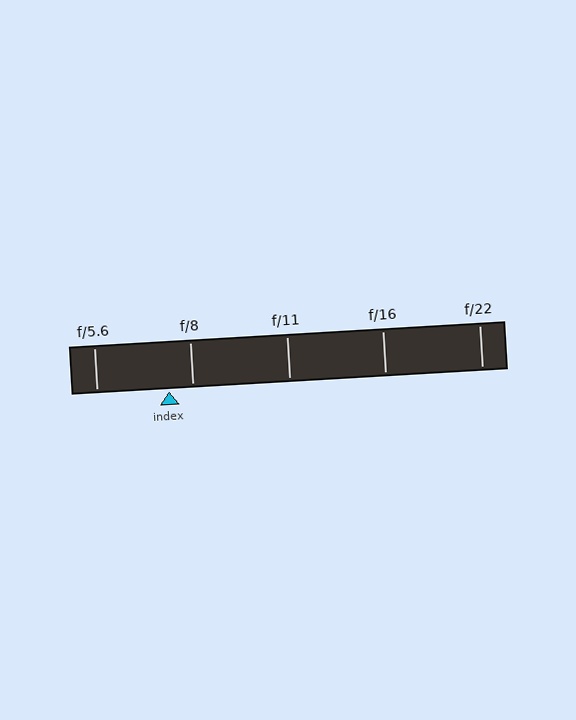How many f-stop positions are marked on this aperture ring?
There are 5 f-stop positions marked.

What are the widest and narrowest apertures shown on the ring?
The widest aperture shown is f/5.6 and the narrowest is f/22.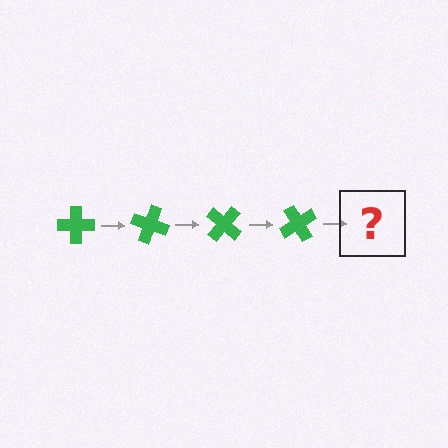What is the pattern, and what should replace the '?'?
The pattern is that the cross rotates 20 degrees each step. The '?' should be a green cross rotated 80 degrees.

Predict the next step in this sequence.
The next step is a green cross rotated 80 degrees.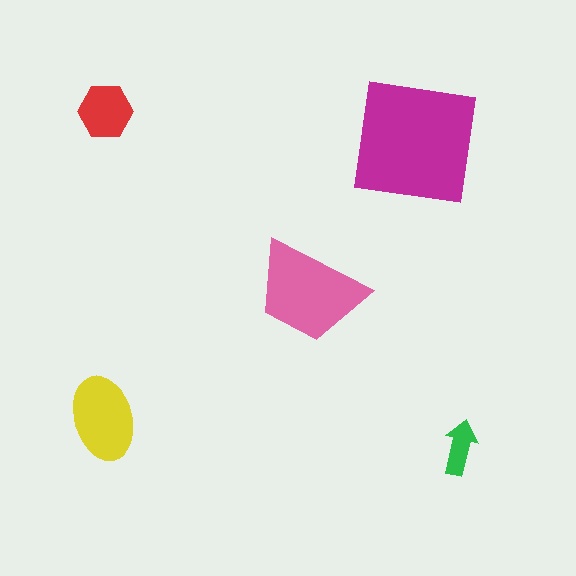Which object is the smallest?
The green arrow.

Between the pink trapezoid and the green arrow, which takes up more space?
The pink trapezoid.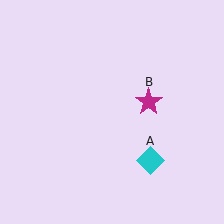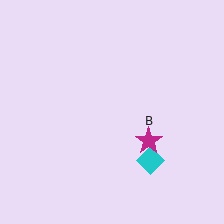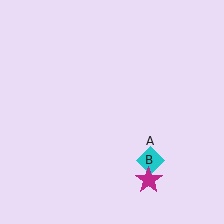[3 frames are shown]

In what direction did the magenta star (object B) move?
The magenta star (object B) moved down.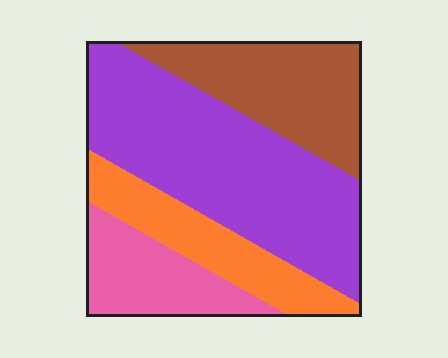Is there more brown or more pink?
Brown.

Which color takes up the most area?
Purple, at roughly 45%.